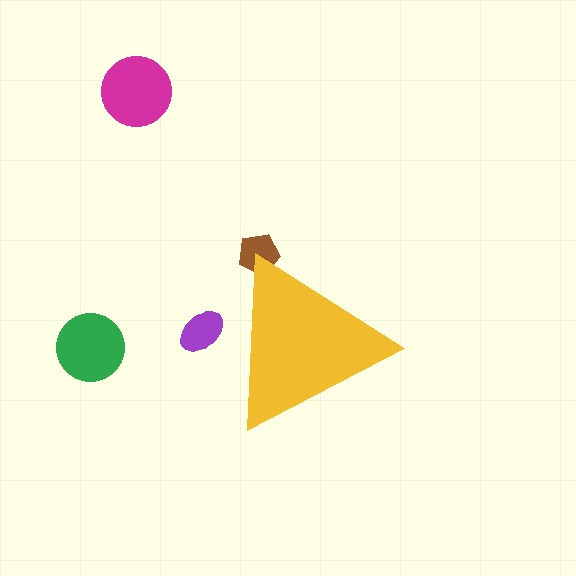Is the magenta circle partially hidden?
No, the magenta circle is fully visible.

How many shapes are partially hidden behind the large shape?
2 shapes are partially hidden.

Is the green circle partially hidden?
No, the green circle is fully visible.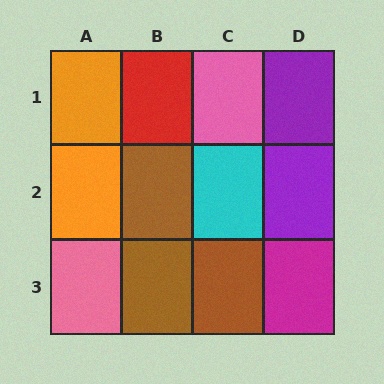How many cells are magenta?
1 cell is magenta.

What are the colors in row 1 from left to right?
Orange, red, pink, purple.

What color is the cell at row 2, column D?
Purple.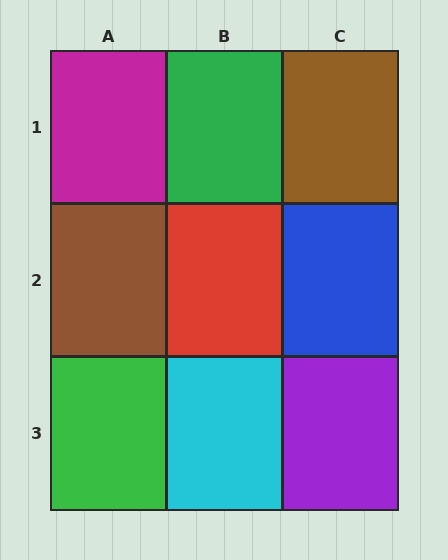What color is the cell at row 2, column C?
Blue.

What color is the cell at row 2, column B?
Red.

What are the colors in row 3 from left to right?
Green, cyan, purple.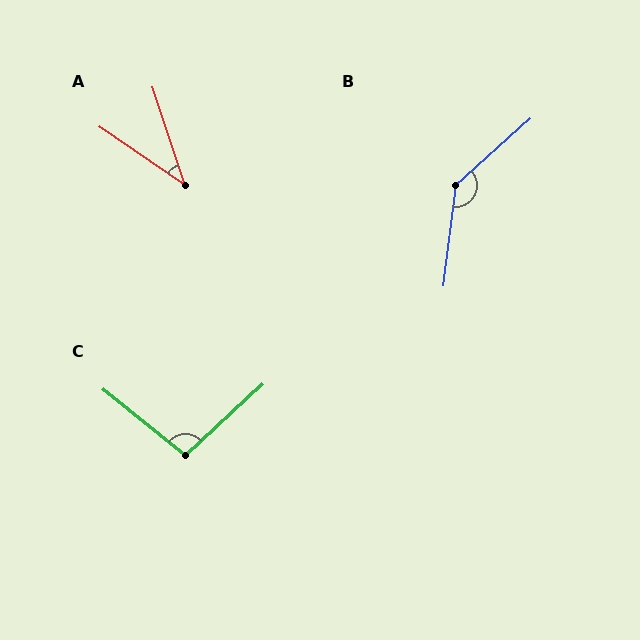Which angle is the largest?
B, at approximately 139 degrees.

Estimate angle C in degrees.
Approximately 99 degrees.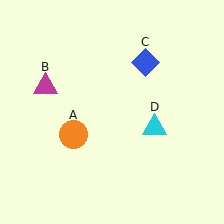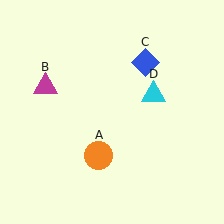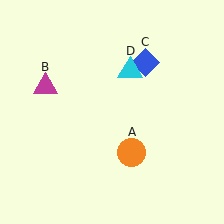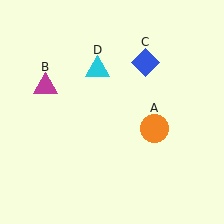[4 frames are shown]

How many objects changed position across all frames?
2 objects changed position: orange circle (object A), cyan triangle (object D).